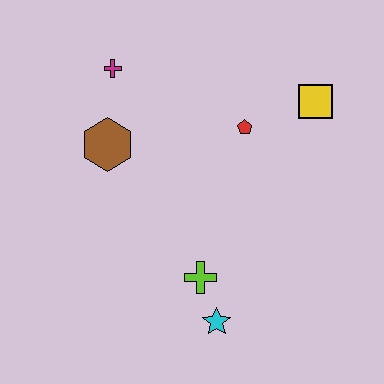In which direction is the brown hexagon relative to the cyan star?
The brown hexagon is above the cyan star.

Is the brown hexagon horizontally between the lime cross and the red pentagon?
No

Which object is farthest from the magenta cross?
The cyan star is farthest from the magenta cross.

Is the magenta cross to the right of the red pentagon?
No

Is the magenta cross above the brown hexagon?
Yes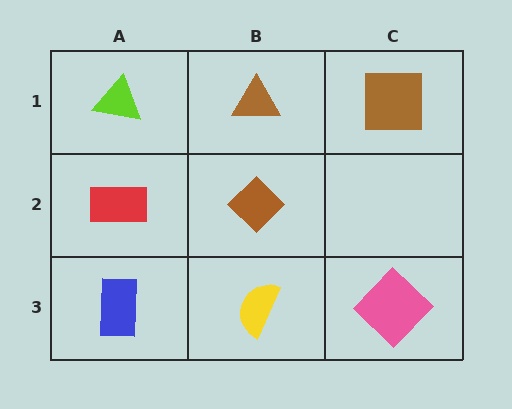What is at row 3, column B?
A yellow semicircle.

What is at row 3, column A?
A blue rectangle.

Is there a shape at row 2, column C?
No, that cell is empty.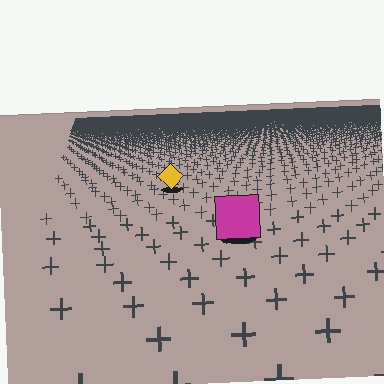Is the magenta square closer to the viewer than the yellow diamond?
Yes. The magenta square is closer — you can tell from the texture gradient: the ground texture is coarser near it.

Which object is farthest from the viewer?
The yellow diamond is farthest from the viewer. It appears smaller and the ground texture around it is denser.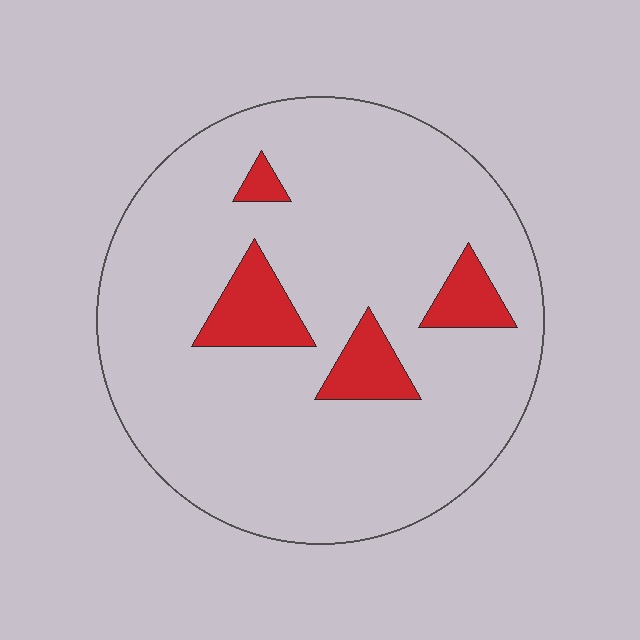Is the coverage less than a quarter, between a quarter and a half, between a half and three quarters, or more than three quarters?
Less than a quarter.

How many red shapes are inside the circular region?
4.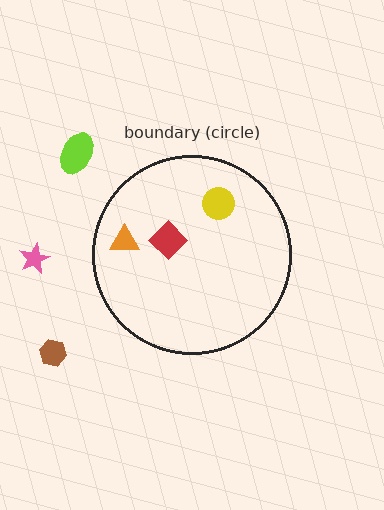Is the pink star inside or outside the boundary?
Outside.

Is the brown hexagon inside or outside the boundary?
Outside.